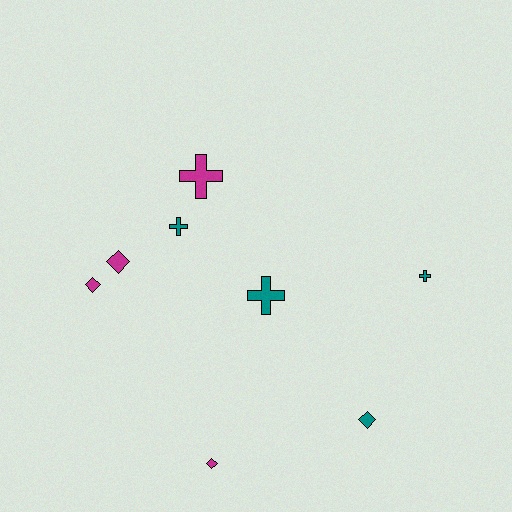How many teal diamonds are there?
There is 1 teal diamond.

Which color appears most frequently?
Magenta, with 4 objects.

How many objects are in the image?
There are 8 objects.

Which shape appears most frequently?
Diamond, with 4 objects.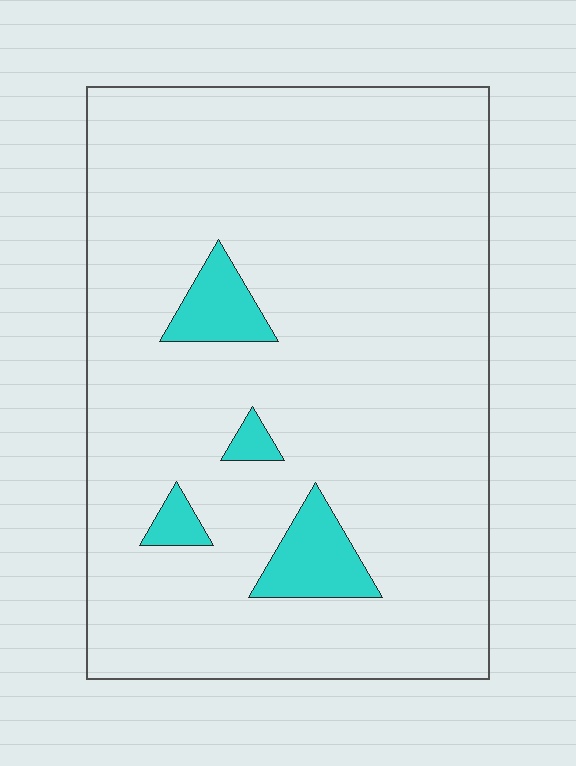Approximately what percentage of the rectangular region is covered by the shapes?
Approximately 10%.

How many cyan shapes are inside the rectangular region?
4.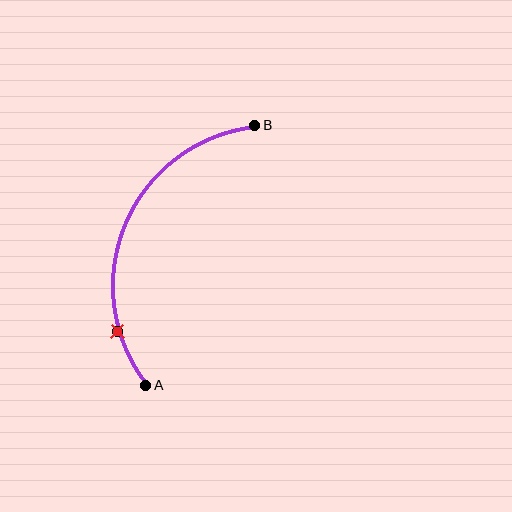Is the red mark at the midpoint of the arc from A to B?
No. The red mark lies on the arc but is closer to endpoint A. The arc midpoint would be at the point on the curve equidistant along the arc from both A and B.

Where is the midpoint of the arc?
The arc midpoint is the point on the curve farthest from the straight line joining A and B. It sits to the left of that line.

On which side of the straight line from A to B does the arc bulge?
The arc bulges to the left of the straight line connecting A and B.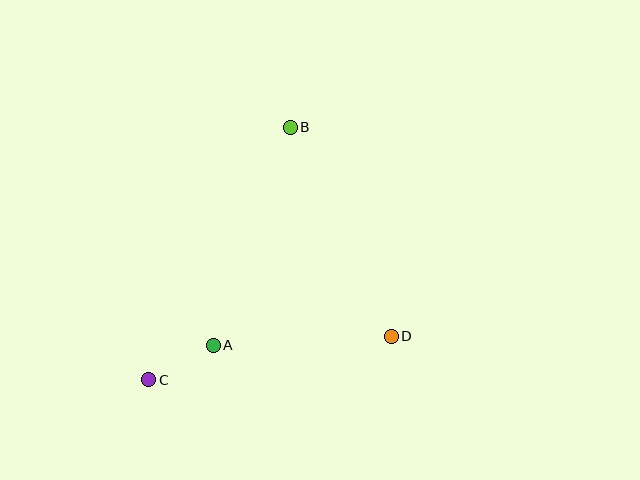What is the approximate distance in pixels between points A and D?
The distance between A and D is approximately 178 pixels.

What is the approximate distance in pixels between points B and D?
The distance between B and D is approximately 232 pixels.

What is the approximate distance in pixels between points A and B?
The distance between A and B is approximately 231 pixels.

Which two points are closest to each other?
Points A and C are closest to each other.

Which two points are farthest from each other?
Points B and C are farthest from each other.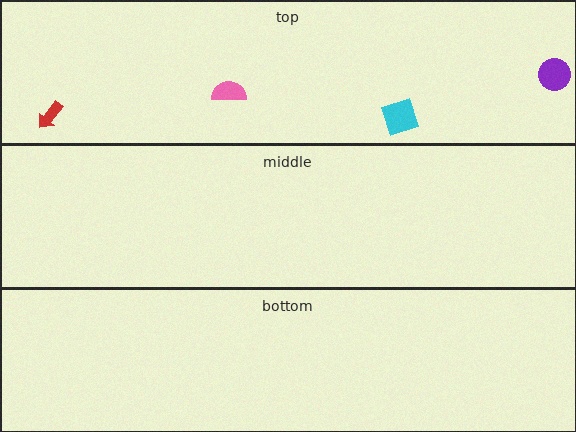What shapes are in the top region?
The pink semicircle, the cyan square, the purple circle, the red arrow.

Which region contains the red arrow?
The top region.